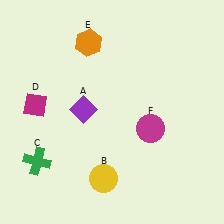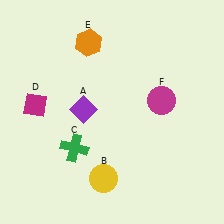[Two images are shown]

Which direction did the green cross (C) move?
The green cross (C) moved right.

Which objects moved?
The objects that moved are: the green cross (C), the magenta circle (F).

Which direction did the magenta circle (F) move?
The magenta circle (F) moved up.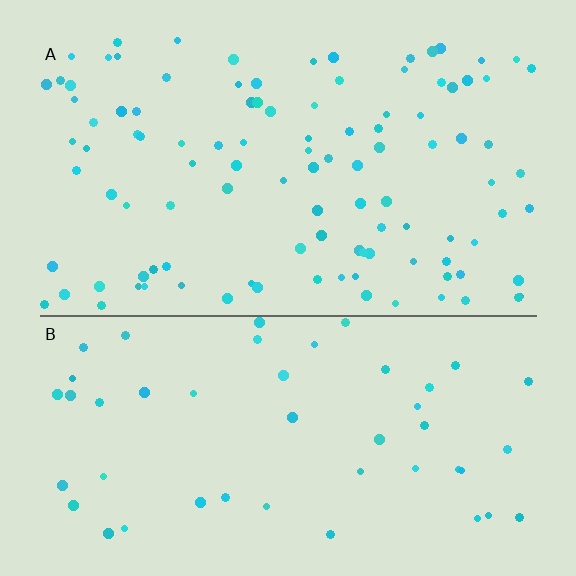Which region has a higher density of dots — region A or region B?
A (the top).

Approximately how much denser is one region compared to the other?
Approximately 2.2× — region A over region B.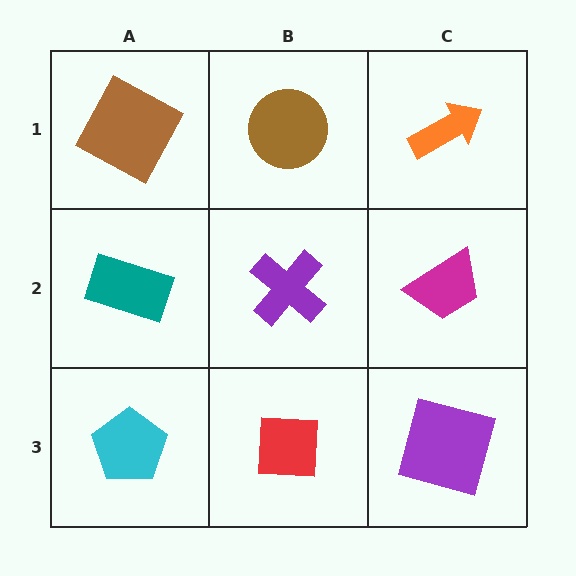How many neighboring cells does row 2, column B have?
4.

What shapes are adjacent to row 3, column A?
A teal rectangle (row 2, column A), a red square (row 3, column B).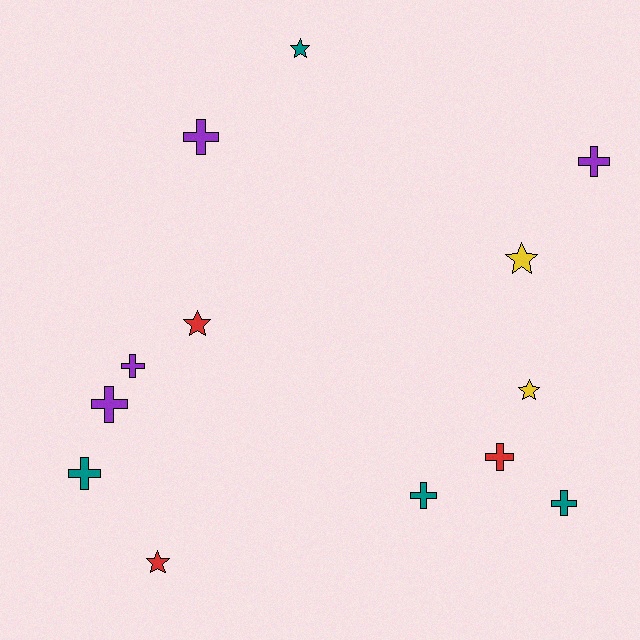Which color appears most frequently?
Teal, with 4 objects.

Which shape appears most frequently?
Cross, with 8 objects.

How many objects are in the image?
There are 13 objects.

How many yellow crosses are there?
There are no yellow crosses.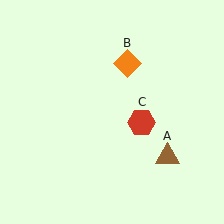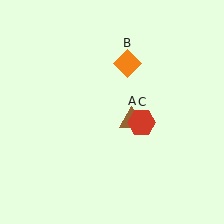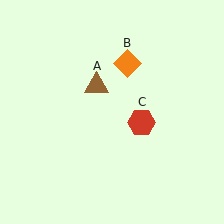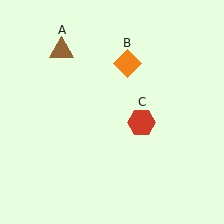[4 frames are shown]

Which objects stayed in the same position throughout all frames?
Orange diamond (object B) and red hexagon (object C) remained stationary.